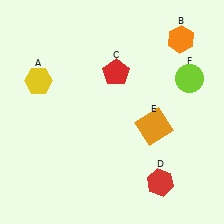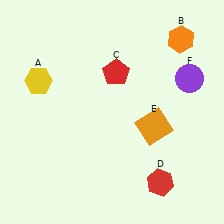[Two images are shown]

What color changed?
The circle (F) changed from lime in Image 1 to purple in Image 2.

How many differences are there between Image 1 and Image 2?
There is 1 difference between the two images.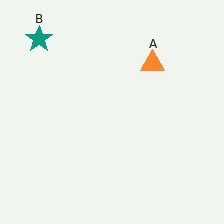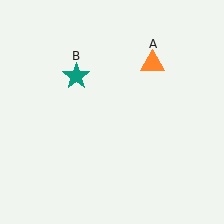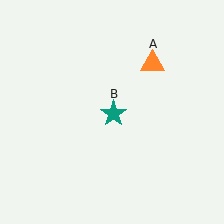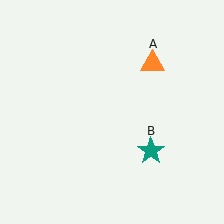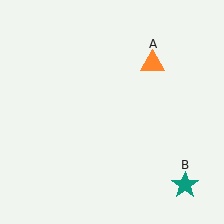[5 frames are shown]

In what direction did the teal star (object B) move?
The teal star (object B) moved down and to the right.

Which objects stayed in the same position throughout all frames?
Orange triangle (object A) remained stationary.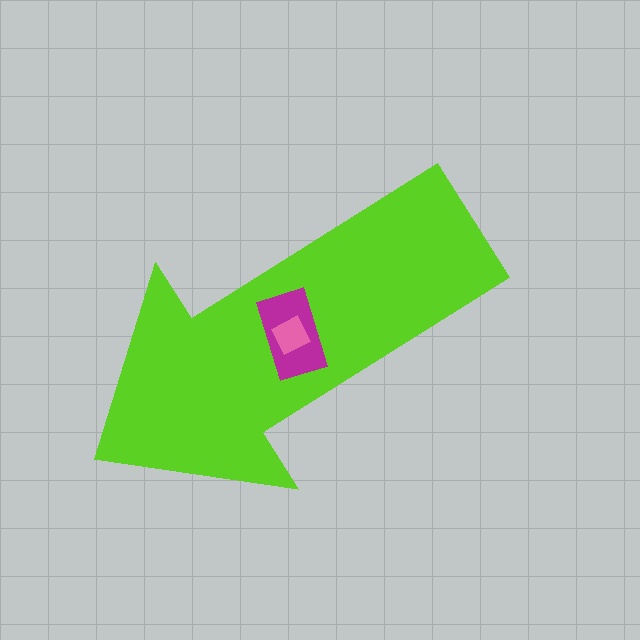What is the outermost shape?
The lime arrow.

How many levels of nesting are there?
3.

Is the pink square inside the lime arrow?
Yes.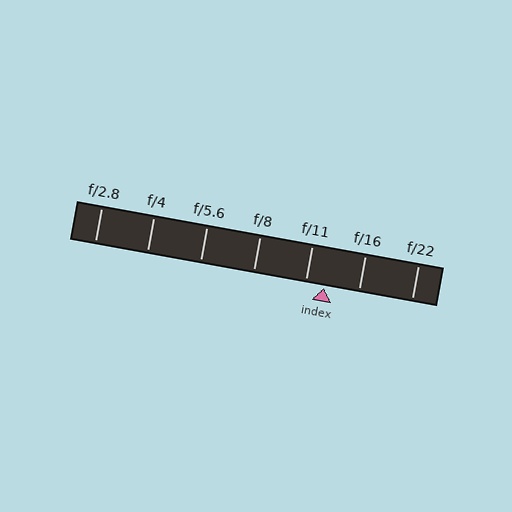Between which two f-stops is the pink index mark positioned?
The index mark is between f/11 and f/16.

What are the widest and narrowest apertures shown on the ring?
The widest aperture shown is f/2.8 and the narrowest is f/22.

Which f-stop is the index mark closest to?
The index mark is closest to f/11.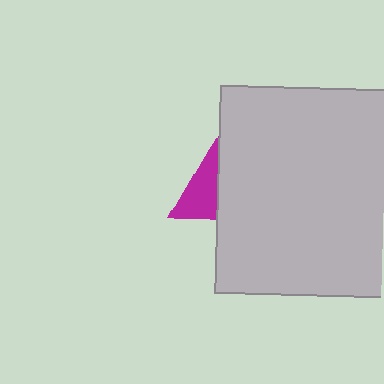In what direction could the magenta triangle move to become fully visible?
The magenta triangle could move left. That would shift it out from behind the light gray square entirely.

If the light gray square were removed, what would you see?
You would see the complete magenta triangle.